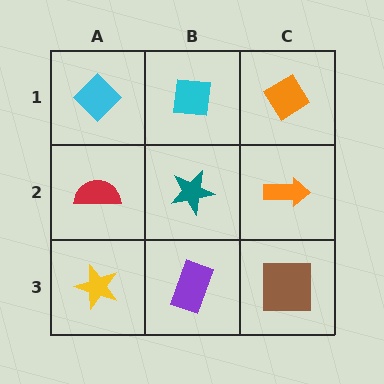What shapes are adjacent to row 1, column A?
A red semicircle (row 2, column A), a cyan square (row 1, column B).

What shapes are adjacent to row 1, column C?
An orange arrow (row 2, column C), a cyan square (row 1, column B).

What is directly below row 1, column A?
A red semicircle.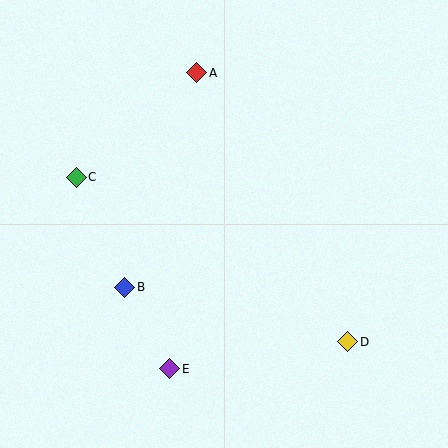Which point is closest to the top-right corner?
Point A is closest to the top-right corner.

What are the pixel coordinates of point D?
Point D is at (348, 342).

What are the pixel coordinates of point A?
Point A is at (197, 73).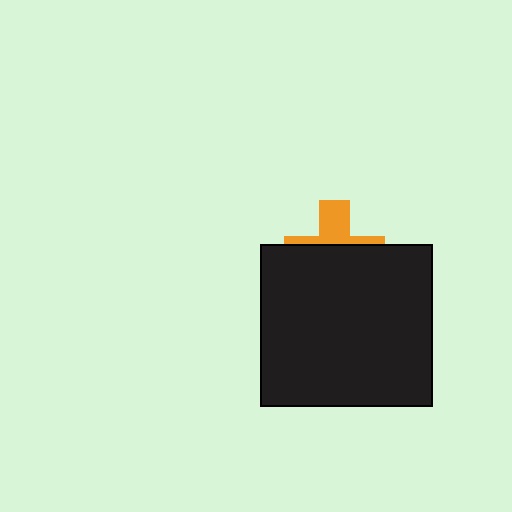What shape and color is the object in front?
The object in front is a black rectangle.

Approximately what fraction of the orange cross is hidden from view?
Roughly 65% of the orange cross is hidden behind the black rectangle.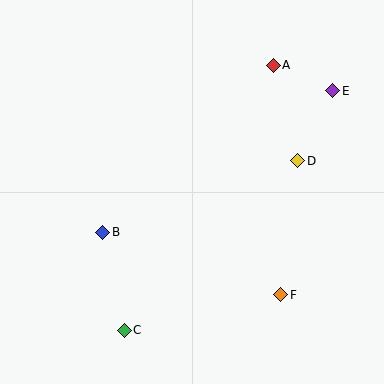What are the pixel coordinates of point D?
Point D is at (298, 161).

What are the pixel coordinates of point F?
Point F is at (281, 295).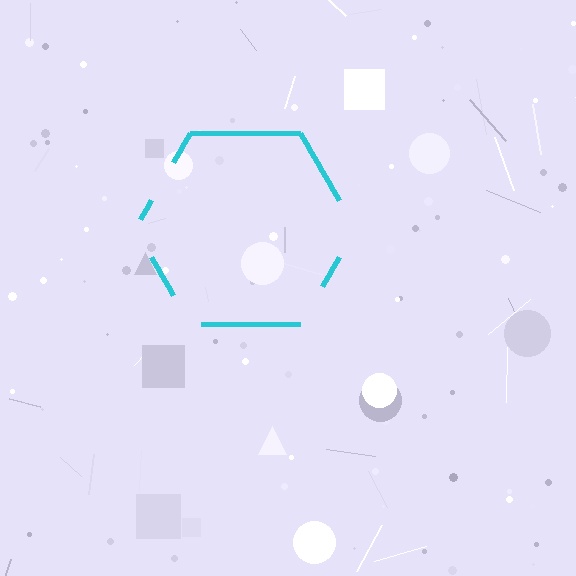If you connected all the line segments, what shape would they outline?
They would outline a hexagon.